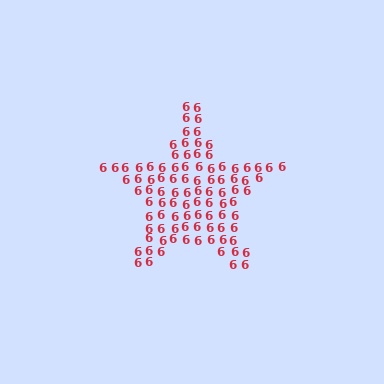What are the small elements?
The small elements are digit 6's.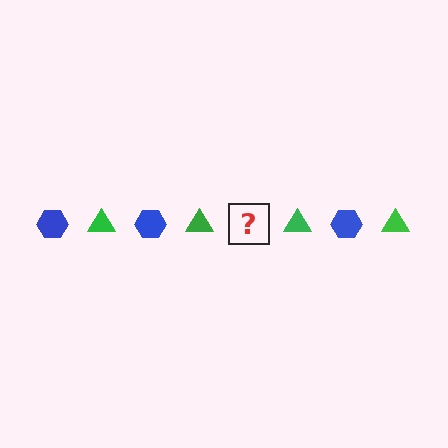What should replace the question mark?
The question mark should be replaced with a blue hexagon.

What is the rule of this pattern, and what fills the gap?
The rule is that the pattern alternates between blue hexagon and green triangle. The gap should be filled with a blue hexagon.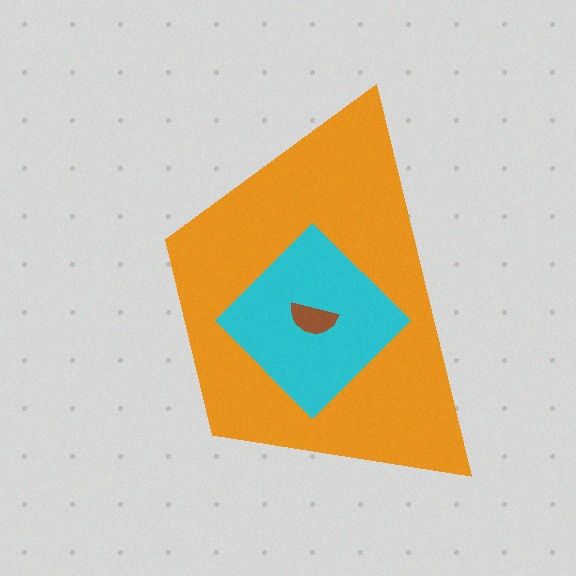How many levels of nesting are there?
3.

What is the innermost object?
The brown semicircle.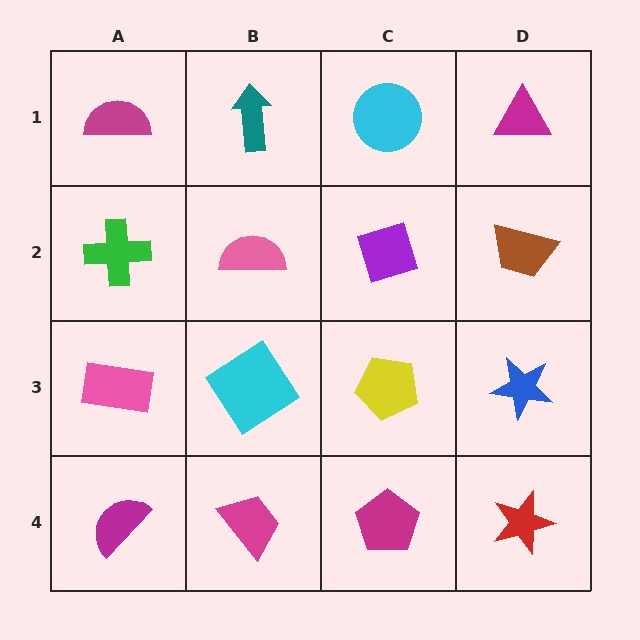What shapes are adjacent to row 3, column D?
A brown trapezoid (row 2, column D), a red star (row 4, column D), a yellow pentagon (row 3, column C).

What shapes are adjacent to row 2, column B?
A teal arrow (row 1, column B), a cyan diamond (row 3, column B), a green cross (row 2, column A), a purple diamond (row 2, column C).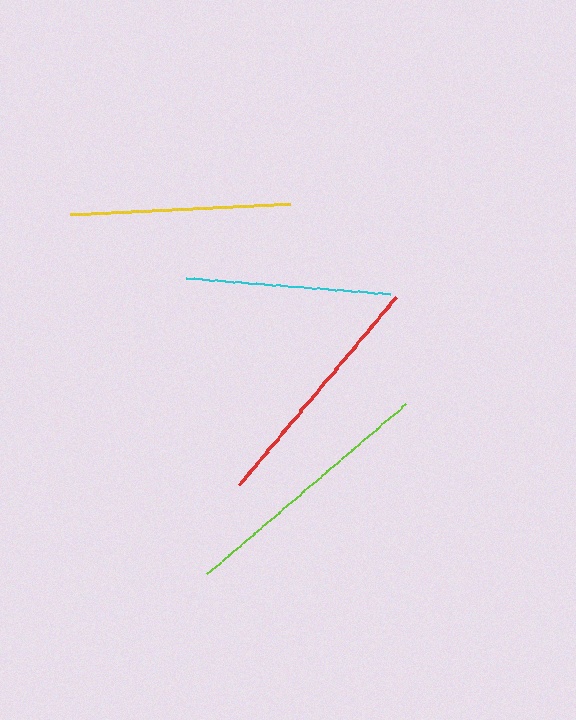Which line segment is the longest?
The lime line is the longest at approximately 261 pixels.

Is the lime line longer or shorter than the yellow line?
The lime line is longer than the yellow line.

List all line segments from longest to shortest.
From longest to shortest: lime, red, yellow, cyan.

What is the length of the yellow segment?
The yellow segment is approximately 221 pixels long.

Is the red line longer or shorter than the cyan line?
The red line is longer than the cyan line.